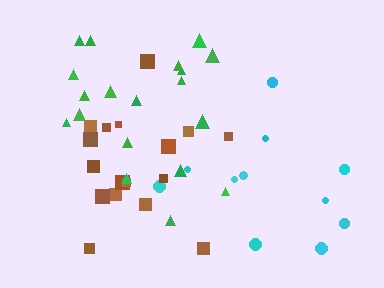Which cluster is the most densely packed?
Brown.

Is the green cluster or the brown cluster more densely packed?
Brown.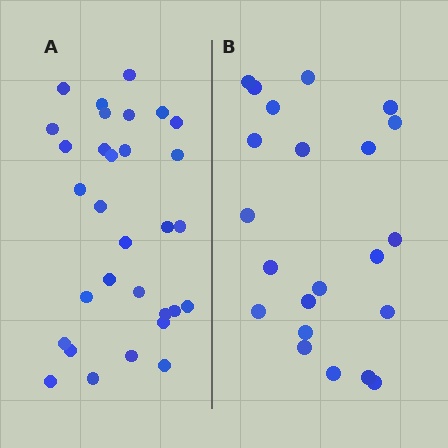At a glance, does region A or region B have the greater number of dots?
Region A (the left region) has more dots.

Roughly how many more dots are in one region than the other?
Region A has roughly 8 or so more dots than region B.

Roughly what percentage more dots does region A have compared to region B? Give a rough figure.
About 40% more.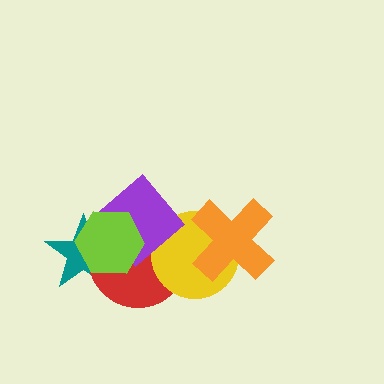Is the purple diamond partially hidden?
Yes, it is partially covered by another shape.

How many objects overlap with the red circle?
4 objects overlap with the red circle.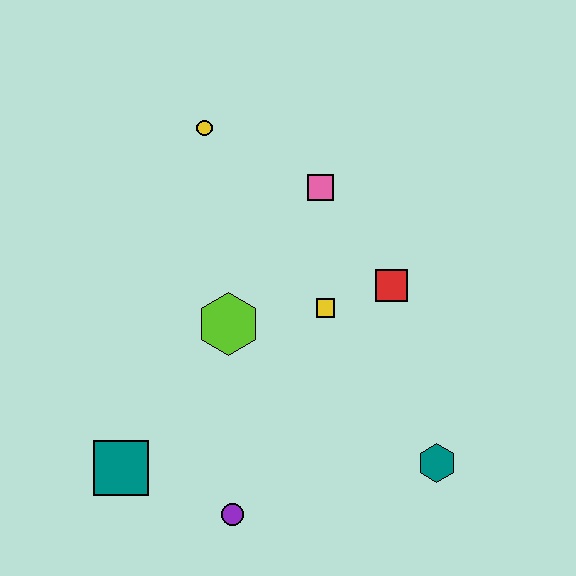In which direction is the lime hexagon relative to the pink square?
The lime hexagon is below the pink square.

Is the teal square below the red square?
Yes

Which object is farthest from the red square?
The teal square is farthest from the red square.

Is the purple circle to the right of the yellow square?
No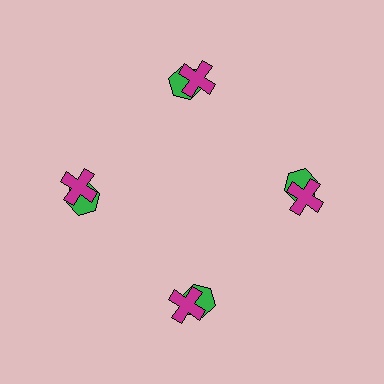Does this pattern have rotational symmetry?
Yes, this pattern has 4-fold rotational symmetry. It looks the same after rotating 90 degrees around the center.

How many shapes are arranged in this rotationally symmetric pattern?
There are 8 shapes, arranged in 4 groups of 2.